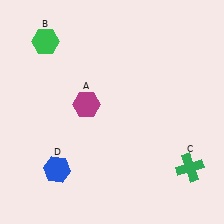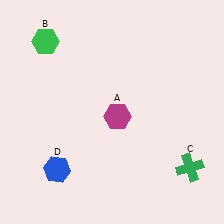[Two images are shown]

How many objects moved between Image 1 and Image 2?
1 object moved between the two images.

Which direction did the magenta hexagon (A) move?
The magenta hexagon (A) moved right.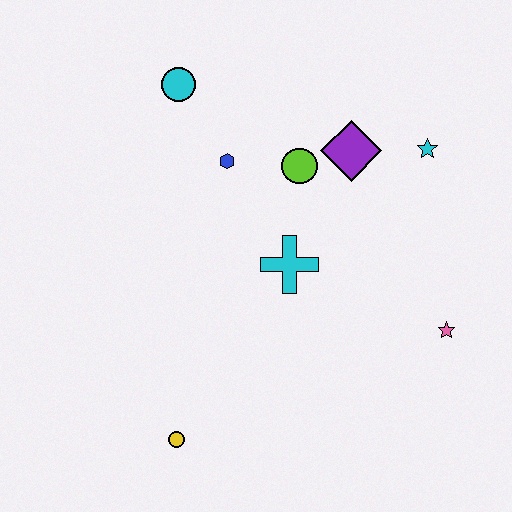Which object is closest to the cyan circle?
The blue hexagon is closest to the cyan circle.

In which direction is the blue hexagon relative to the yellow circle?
The blue hexagon is above the yellow circle.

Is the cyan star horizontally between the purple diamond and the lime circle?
No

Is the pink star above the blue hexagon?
No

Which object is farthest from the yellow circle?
The cyan star is farthest from the yellow circle.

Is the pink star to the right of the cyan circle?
Yes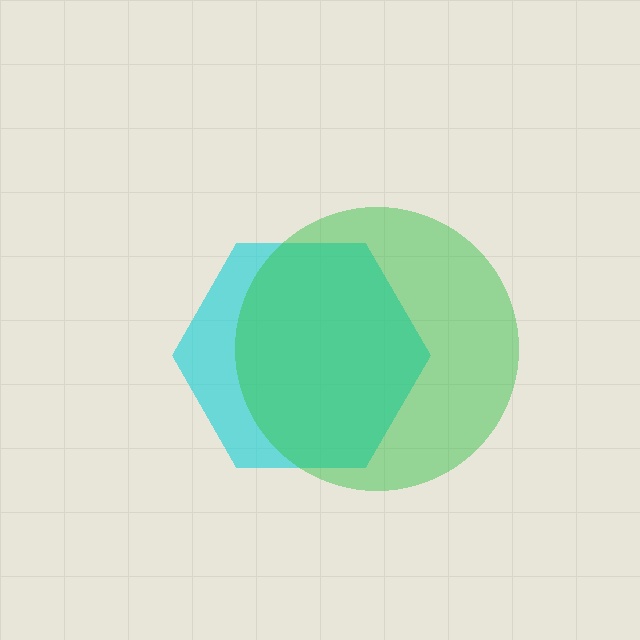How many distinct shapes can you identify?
There are 2 distinct shapes: a cyan hexagon, a green circle.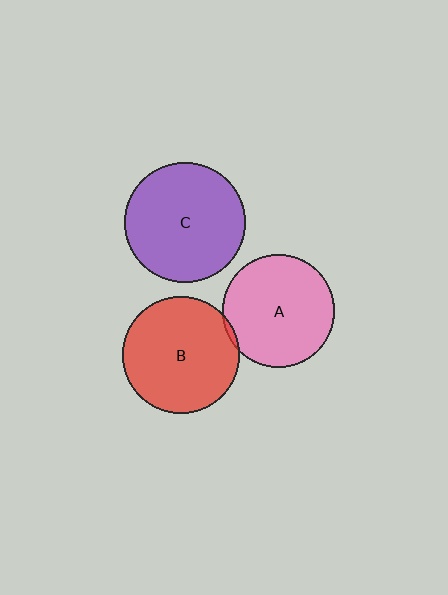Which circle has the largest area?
Circle C (purple).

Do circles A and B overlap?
Yes.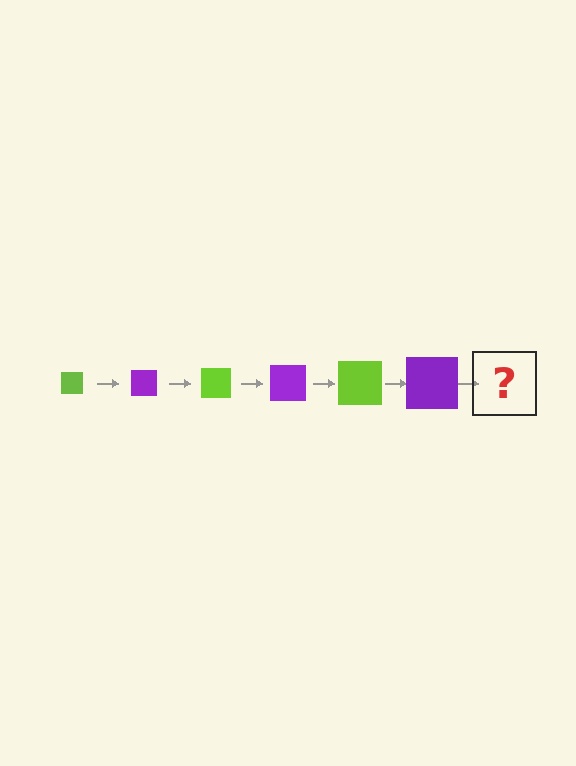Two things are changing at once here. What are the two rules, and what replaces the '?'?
The two rules are that the square grows larger each step and the color cycles through lime and purple. The '?' should be a lime square, larger than the previous one.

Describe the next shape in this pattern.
It should be a lime square, larger than the previous one.